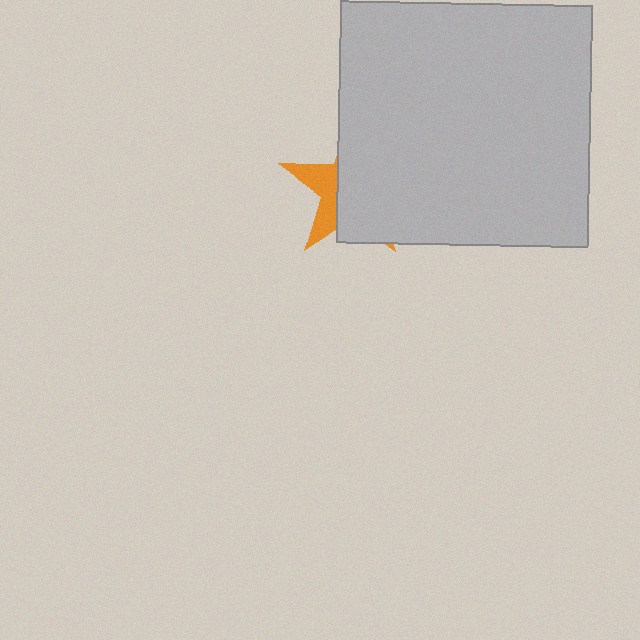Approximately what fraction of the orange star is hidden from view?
Roughly 69% of the orange star is hidden behind the light gray rectangle.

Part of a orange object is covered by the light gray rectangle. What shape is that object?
It is a star.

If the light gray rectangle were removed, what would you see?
You would see the complete orange star.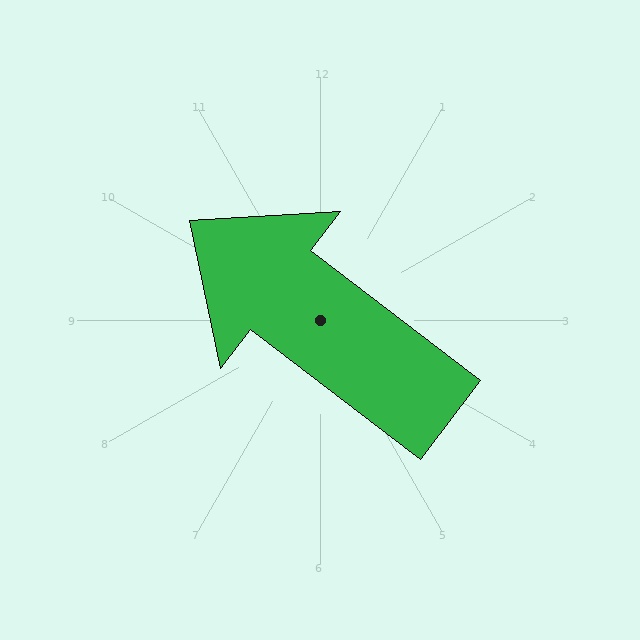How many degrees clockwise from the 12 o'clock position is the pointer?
Approximately 308 degrees.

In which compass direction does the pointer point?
Northwest.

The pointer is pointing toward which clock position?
Roughly 10 o'clock.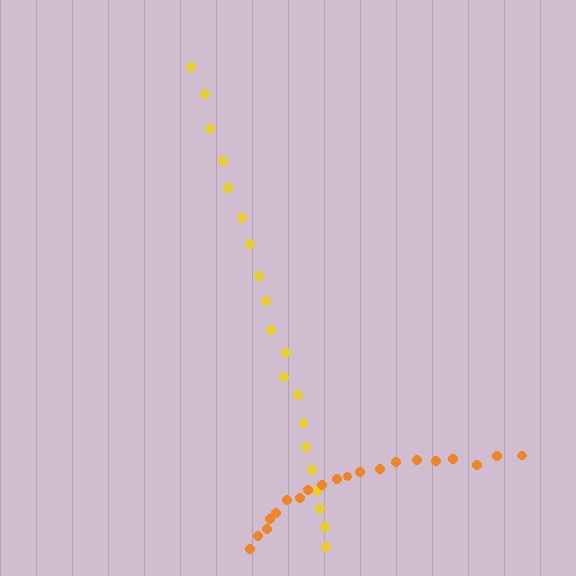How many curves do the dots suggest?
There are 2 distinct paths.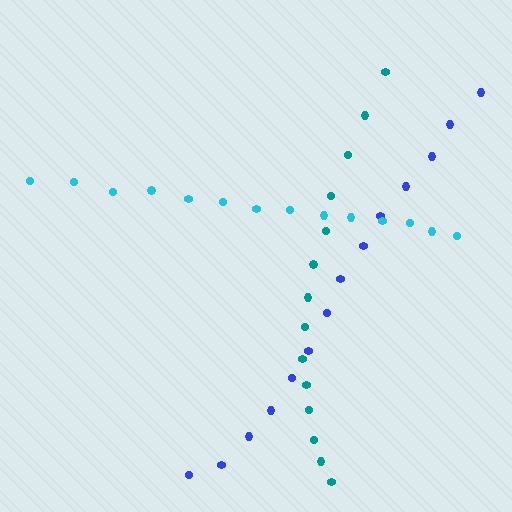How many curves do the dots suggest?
There are 3 distinct paths.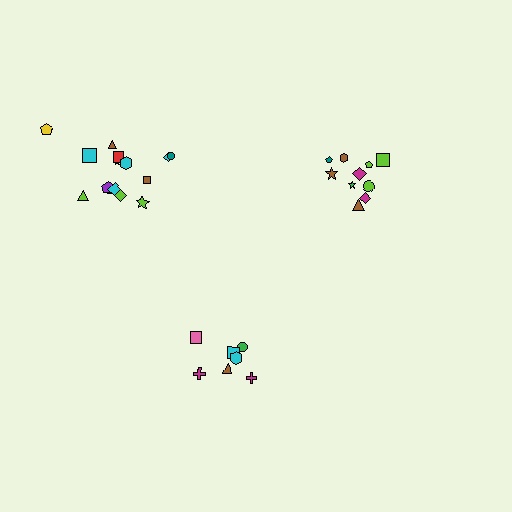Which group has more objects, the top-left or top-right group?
The top-left group.